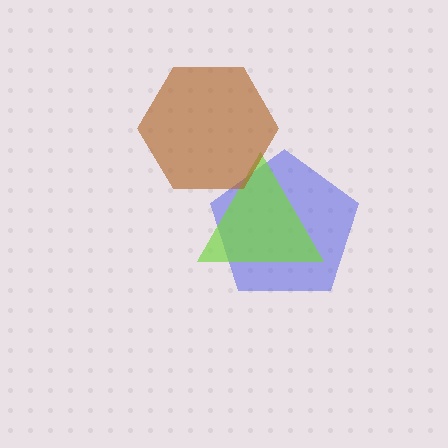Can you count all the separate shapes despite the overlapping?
Yes, there are 3 separate shapes.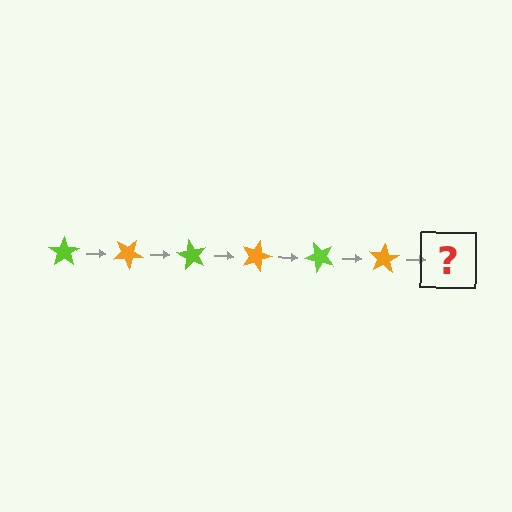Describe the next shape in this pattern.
It should be a lime star, rotated 180 degrees from the start.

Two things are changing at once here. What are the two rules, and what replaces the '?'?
The two rules are that it rotates 30 degrees each step and the color cycles through lime and orange. The '?' should be a lime star, rotated 180 degrees from the start.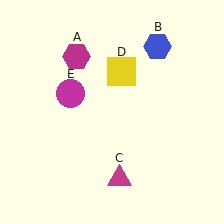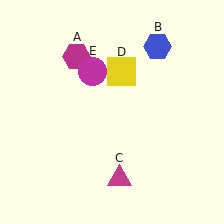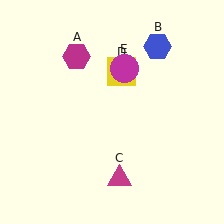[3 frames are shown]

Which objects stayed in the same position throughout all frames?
Magenta hexagon (object A) and blue hexagon (object B) and magenta triangle (object C) and yellow square (object D) remained stationary.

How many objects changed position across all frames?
1 object changed position: magenta circle (object E).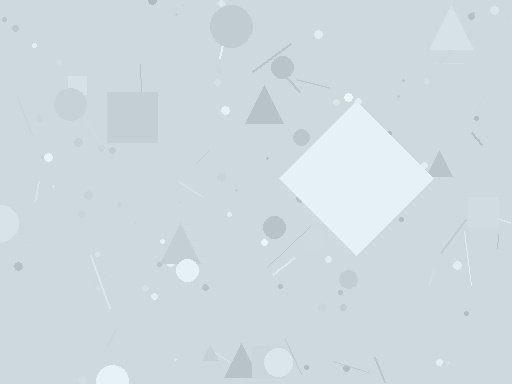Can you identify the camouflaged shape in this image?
The camouflaged shape is a diamond.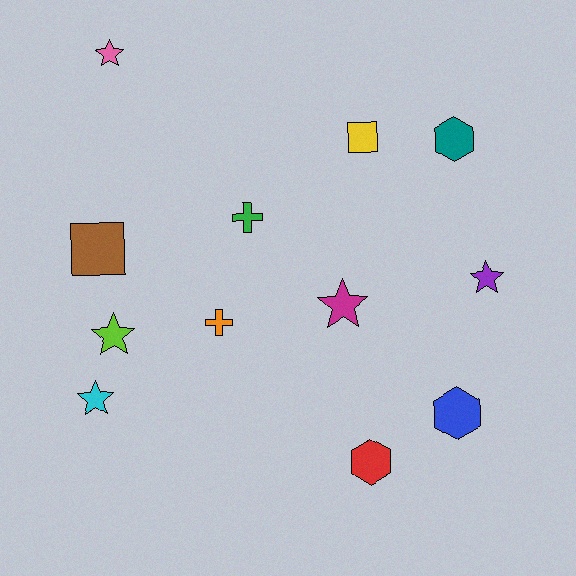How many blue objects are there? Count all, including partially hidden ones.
There is 1 blue object.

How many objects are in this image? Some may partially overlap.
There are 12 objects.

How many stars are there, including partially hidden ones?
There are 5 stars.